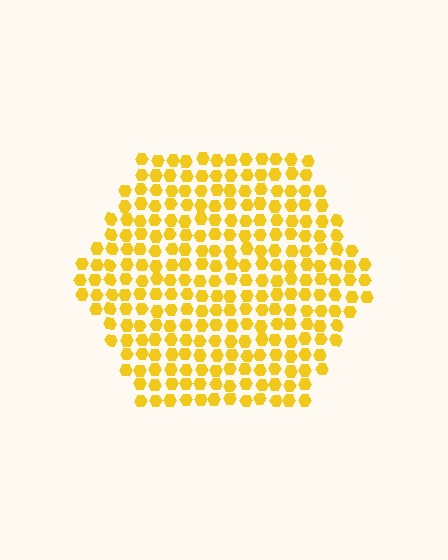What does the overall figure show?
The overall figure shows a hexagon.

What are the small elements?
The small elements are hexagons.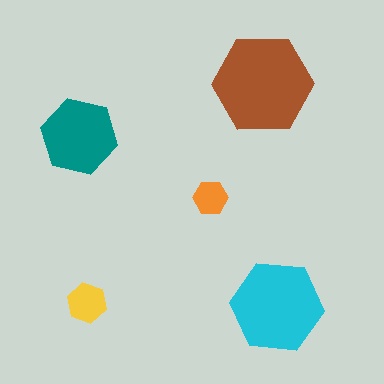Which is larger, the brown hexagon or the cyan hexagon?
The brown one.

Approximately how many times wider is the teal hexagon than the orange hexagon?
About 2 times wider.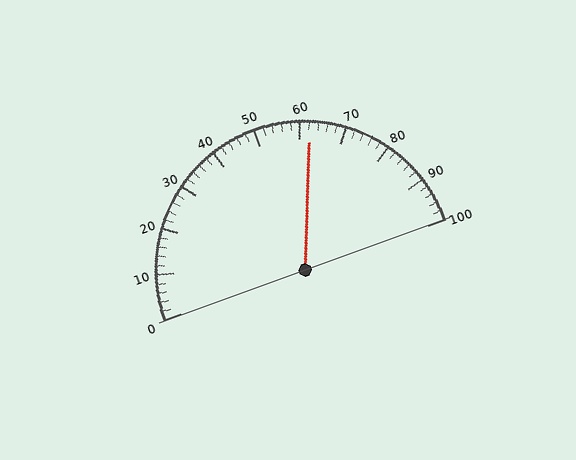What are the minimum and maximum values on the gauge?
The gauge ranges from 0 to 100.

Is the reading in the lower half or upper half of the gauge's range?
The reading is in the upper half of the range (0 to 100).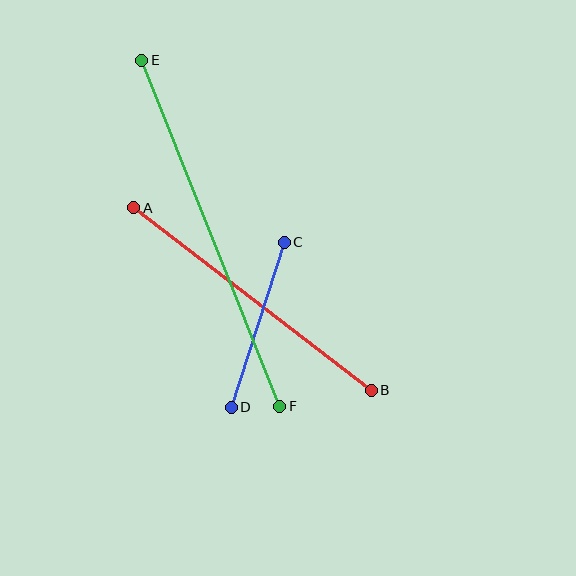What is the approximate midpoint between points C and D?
The midpoint is at approximately (258, 325) pixels.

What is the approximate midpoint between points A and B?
The midpoint is at approximately (253, 299) pixels.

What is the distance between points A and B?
The distance is approximately 300 pixels.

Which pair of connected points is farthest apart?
Points E and F are farthest apart.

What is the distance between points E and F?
The distance is approximately 372 pixels.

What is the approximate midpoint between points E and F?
The midpoint is at approximately (211, 233) pixels.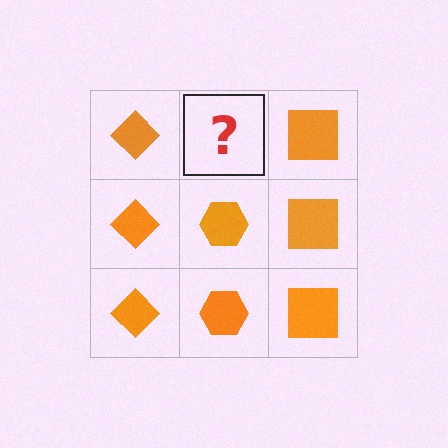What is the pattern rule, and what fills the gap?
The rule is that each column has a consistent shape. The gap should be filled with an orange hexagon.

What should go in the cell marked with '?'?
The missing cell should contain an orange hexagon.